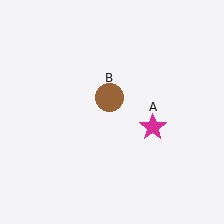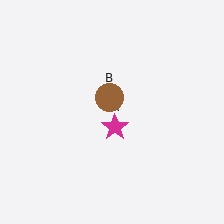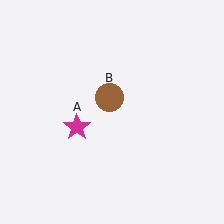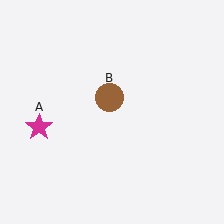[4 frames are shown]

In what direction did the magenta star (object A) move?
The magenta star (object A) moved left.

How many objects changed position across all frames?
1 object changed position: magenta star (object A).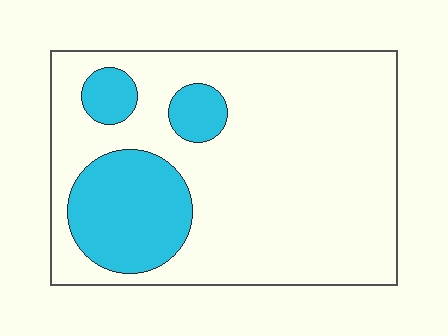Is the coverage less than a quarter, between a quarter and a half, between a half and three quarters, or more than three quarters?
Less than a quarter.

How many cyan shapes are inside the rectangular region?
3.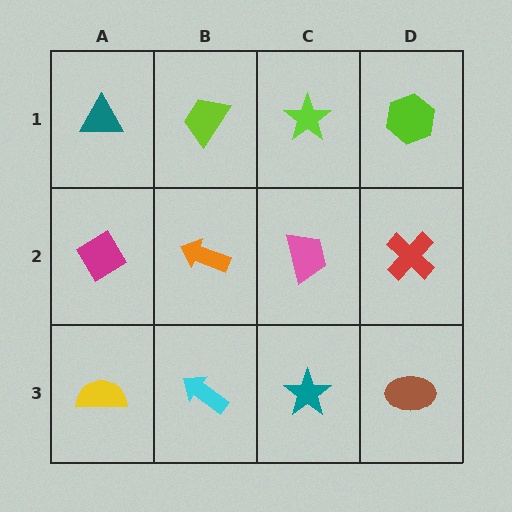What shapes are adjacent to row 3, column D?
A red cross (row 2, column D), a teal star (row 3, column C).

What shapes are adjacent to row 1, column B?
An orange arrow (row 2, column B), a teal triangle (row 1, column A), a lime star (row 1, column C).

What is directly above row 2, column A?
A teal triangle.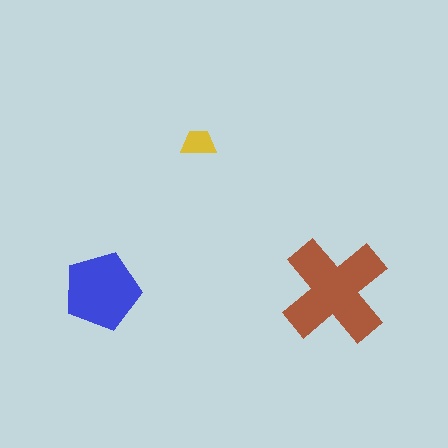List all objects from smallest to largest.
The yellow trapezoid, the blue pentagon, the brown cross.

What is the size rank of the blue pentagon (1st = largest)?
2nd.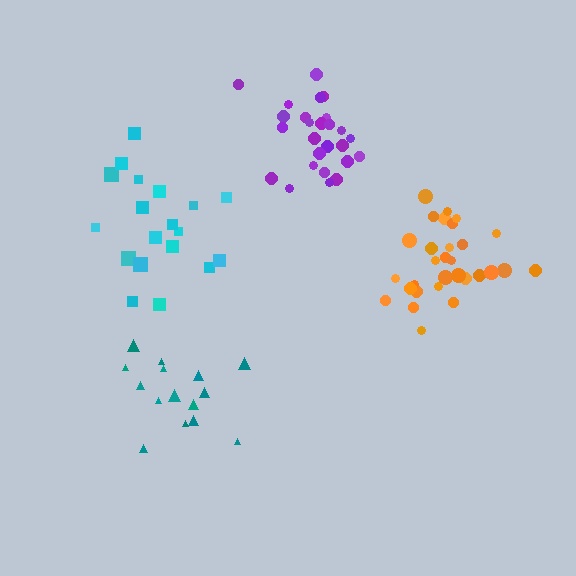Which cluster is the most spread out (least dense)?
Teal.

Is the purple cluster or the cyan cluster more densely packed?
Purple.